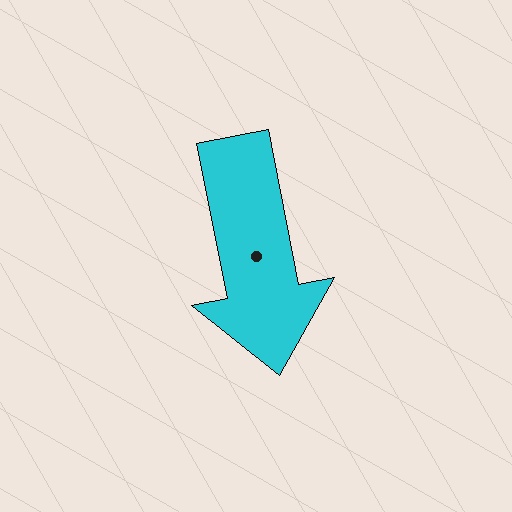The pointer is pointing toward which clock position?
Roughly 6 o'clock.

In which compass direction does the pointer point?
South.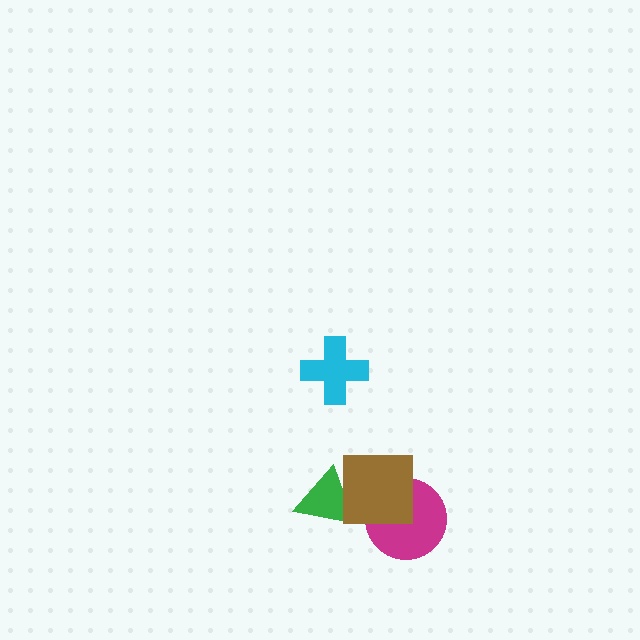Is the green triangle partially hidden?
Yes, it is partially covered by another shape.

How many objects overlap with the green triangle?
1 object overlaps with the green triangle.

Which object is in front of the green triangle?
The brown square is in front of the green triangle.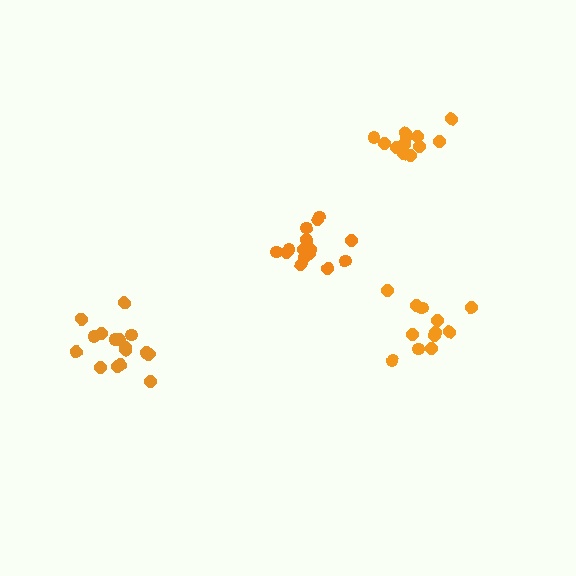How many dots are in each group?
Group 1: 16 dots, Group 2: 12 dots, Group 3: 12 dots, Group 4: 16 dots (56 total).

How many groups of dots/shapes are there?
There are 4 groups.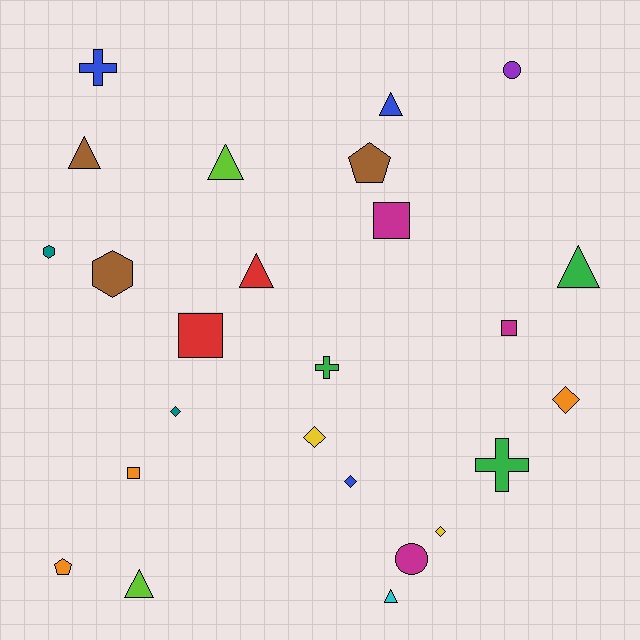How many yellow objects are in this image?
There are 2 yellow objects.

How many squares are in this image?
There are 4 squares.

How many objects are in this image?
There are 25 objects.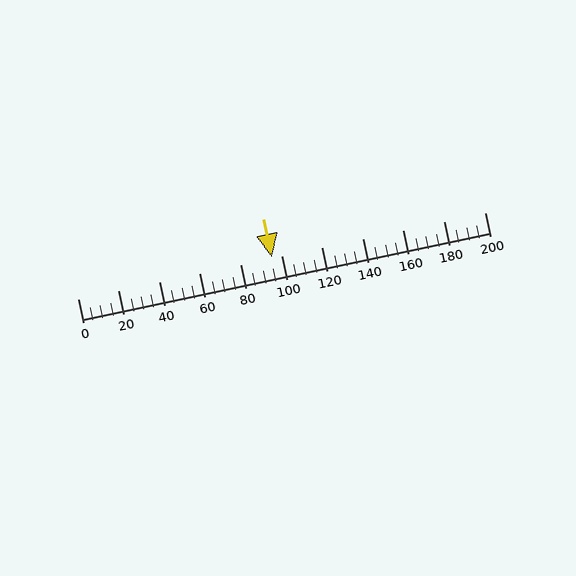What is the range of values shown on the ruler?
The ruler shows values from 0 to 200.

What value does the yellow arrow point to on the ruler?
The yellow arrow points to approximately 95.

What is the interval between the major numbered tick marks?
The major tick marks are spaced 20 units apart.